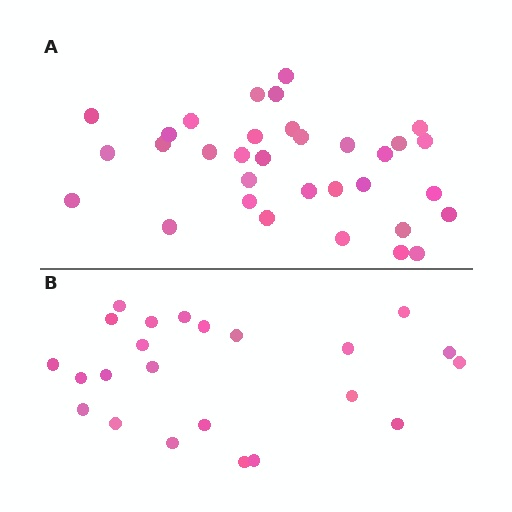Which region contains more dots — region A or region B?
Region A (the top region) has more dots.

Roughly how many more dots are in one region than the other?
Region A has roughly 10 or so more dots than region B.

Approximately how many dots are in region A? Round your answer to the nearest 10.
About 30 dots. (The exact count is 33, which rounds to 30.)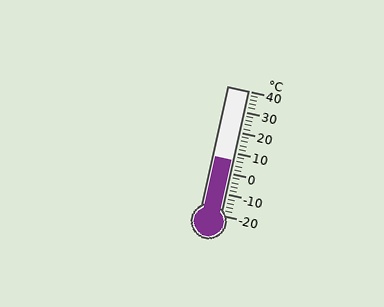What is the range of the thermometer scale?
The thermometer scale ranges from -20°C to 40°C.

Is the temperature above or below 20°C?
The temperature is below 20°C.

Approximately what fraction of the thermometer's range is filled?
The thermometer is filled to approximately 45% of its range.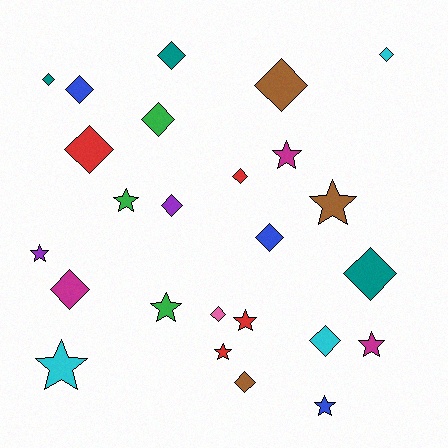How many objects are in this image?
There are 25 objects.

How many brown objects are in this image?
There are 3 brown objects.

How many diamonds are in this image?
There are 15 diamonds.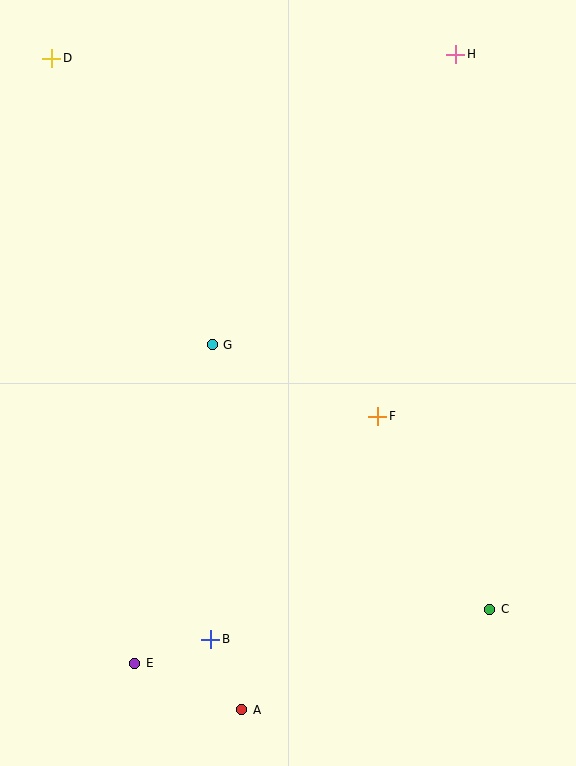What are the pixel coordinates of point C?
Point C is at (490, 609).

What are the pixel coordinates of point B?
Point B is at (211, 639).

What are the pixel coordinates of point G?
Point G is at (212, 345).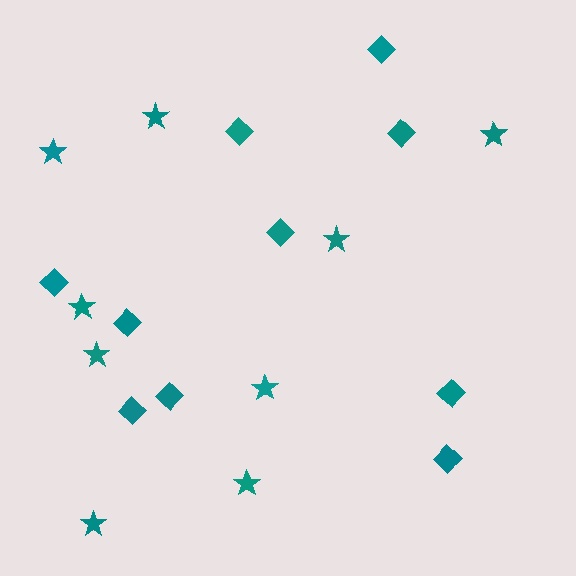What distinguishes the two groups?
There are 2 groups: one group of stars (9) and one group of diamonds (10).